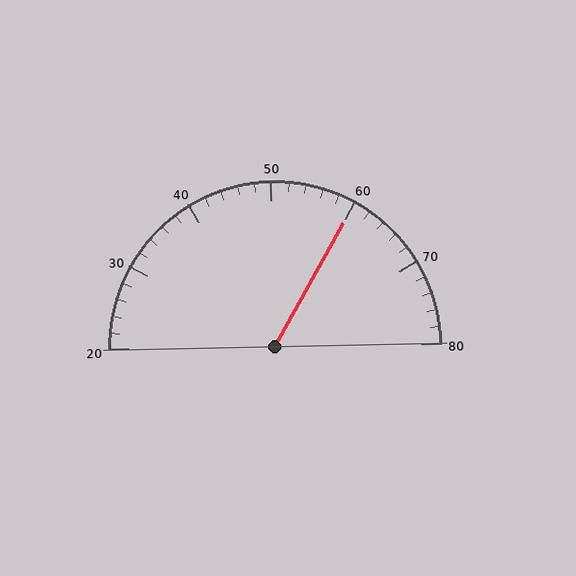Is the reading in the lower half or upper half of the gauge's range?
The reading is in the upper half of the range (20 to 80).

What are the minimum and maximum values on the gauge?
The gauge ranges from 20 to 80.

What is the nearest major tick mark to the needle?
The nearest major tick mark is 60.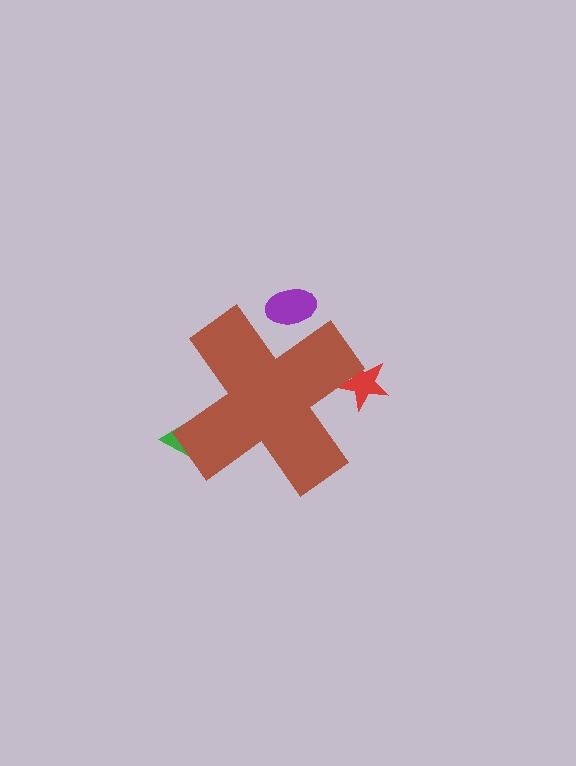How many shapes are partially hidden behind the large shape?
3 shapes are partially hidden.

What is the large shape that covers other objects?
A brown cross.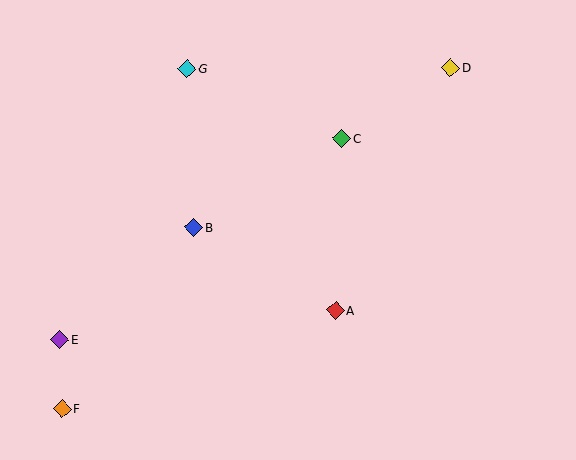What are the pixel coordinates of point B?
Point B is at (194, 227).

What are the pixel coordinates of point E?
Point E is at (60, 340).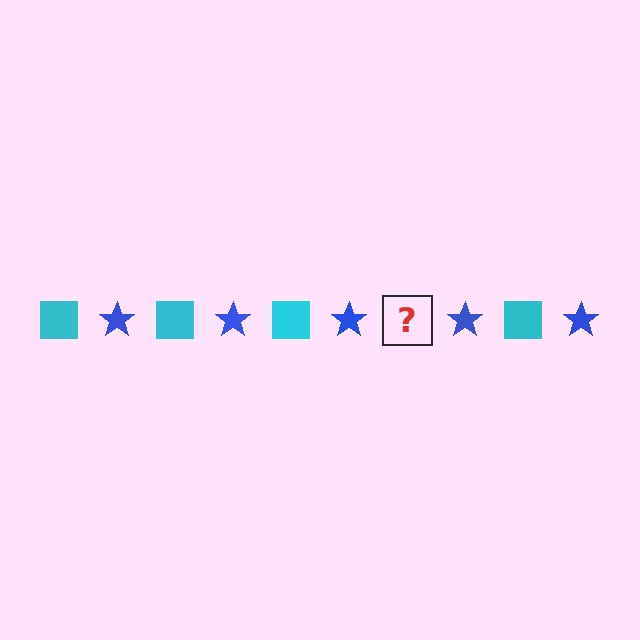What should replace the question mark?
The question mark should be replaced with a cyan square.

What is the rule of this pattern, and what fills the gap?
The rule is that the pattern alternates between cyan square and blue star. The gap should be filled with a cyan square.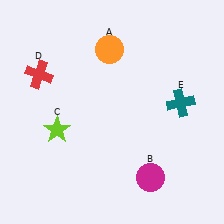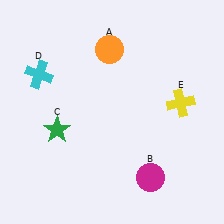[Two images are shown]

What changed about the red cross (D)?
In Image 1, D is red. In Image 2, it changed to cyan.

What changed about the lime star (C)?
In Image 1, C is lime. In Image 2, it changed to green.